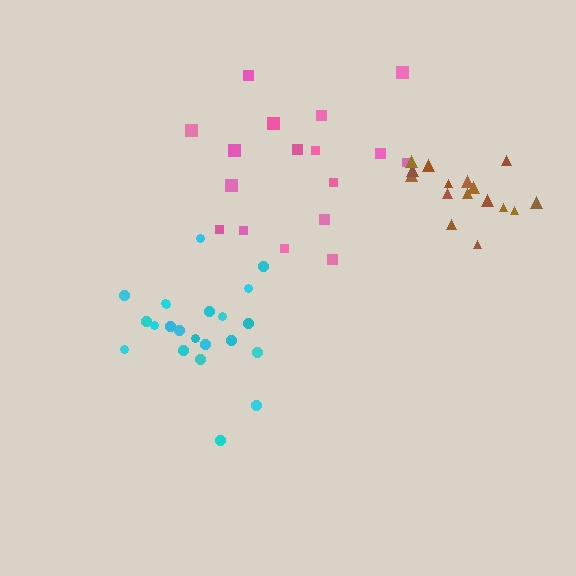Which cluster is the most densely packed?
Brown.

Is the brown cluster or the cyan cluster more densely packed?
Brown.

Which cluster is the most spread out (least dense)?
Pink.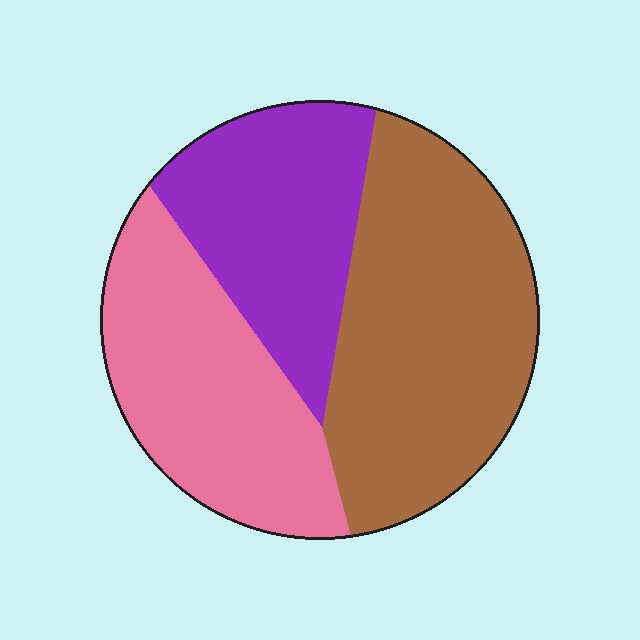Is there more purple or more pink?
Pink.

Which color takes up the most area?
Brown, at roughly 40%.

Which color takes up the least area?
Purple, at roughly 25%.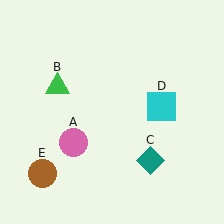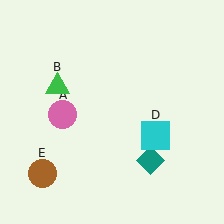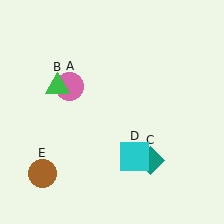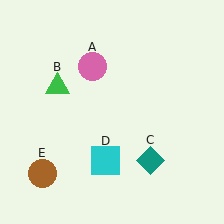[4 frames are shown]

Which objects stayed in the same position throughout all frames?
Green triangle (object B) and teal diamond (object C) and brown circle (object E) remained stationary.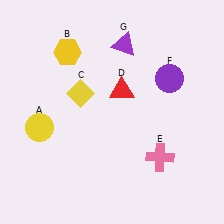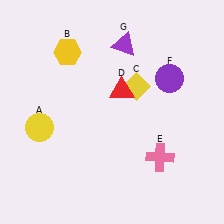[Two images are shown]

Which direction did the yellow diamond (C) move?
The yellow diamond (C) moved right.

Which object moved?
The yellow diamond (C) moved right.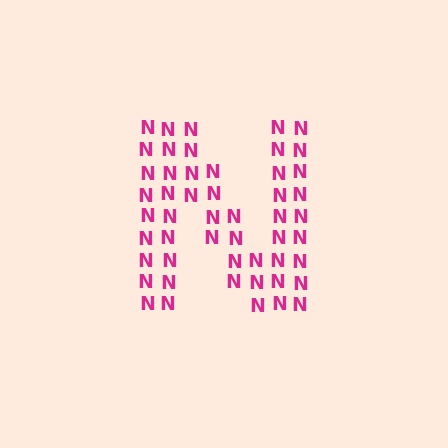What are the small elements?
The small elements are letter N's.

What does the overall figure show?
The overall figure shows the letter N.